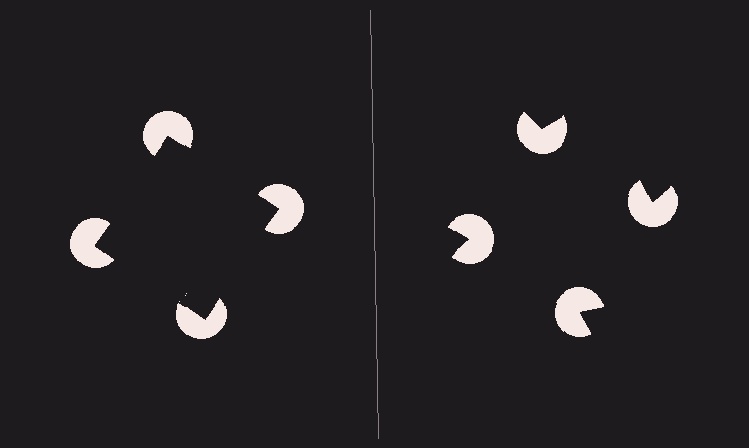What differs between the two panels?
The pac-man discs are positioned identically on both sides; only the wedge orientations differ. On the left they align to a square; on the right they are misaligned.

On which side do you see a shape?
An illusory square appears on the left side. On the right side the wedge cuts are rotated, so no coherent shape forms.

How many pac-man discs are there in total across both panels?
8 — 4 on each side.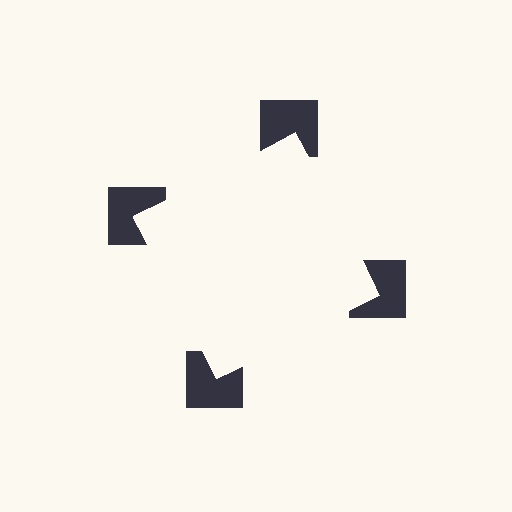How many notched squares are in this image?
There are 4 — one at each vertex of the illusory square.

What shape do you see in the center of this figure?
An illusory square — its edges are inferred from the aligned wedge cuts in the notched squares, not physically drawn.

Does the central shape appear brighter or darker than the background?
It typically appears slightly brighter than the background, even though no actual brightness change is drawn.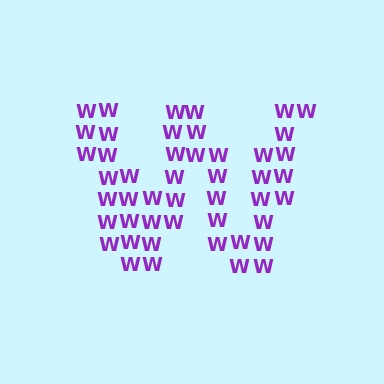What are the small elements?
The small elements are letter W's.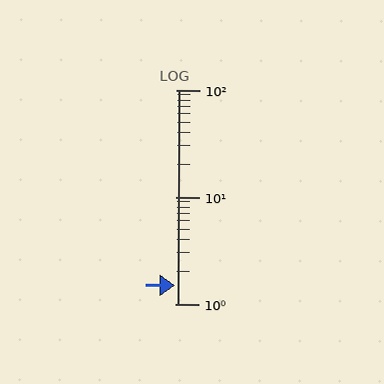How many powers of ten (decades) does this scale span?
The scale spans 2 decades, from 1 to 100.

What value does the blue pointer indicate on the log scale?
The pointer indicates approximately 1.5.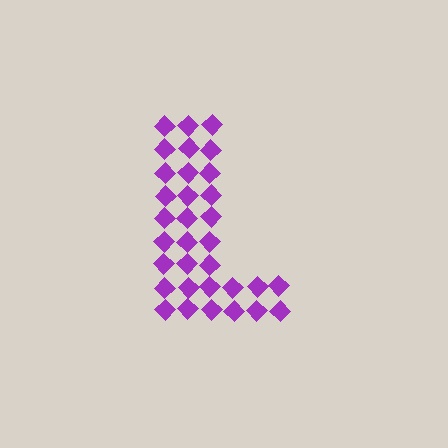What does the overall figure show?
The overall figure shows the letter L.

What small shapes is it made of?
It is made of small diamonds.